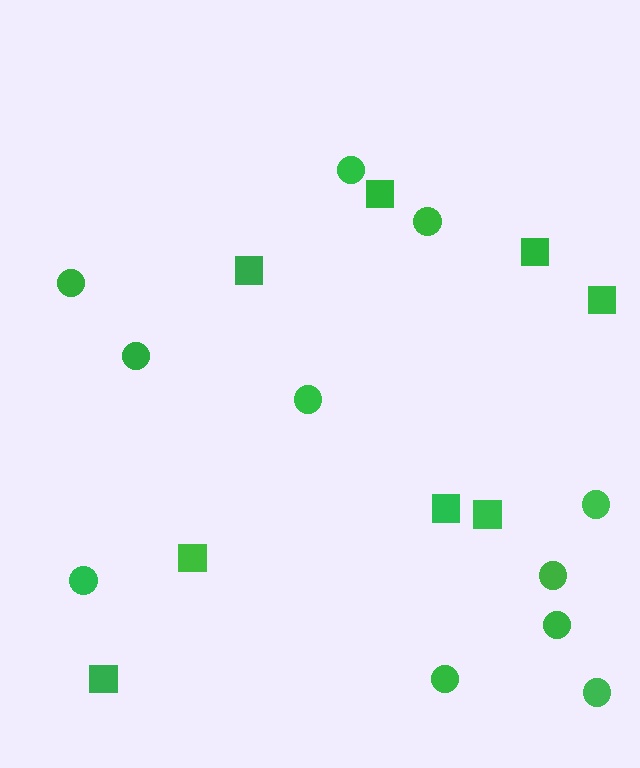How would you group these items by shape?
There are 2 groups: one group of squares (8) and one group of circles (11).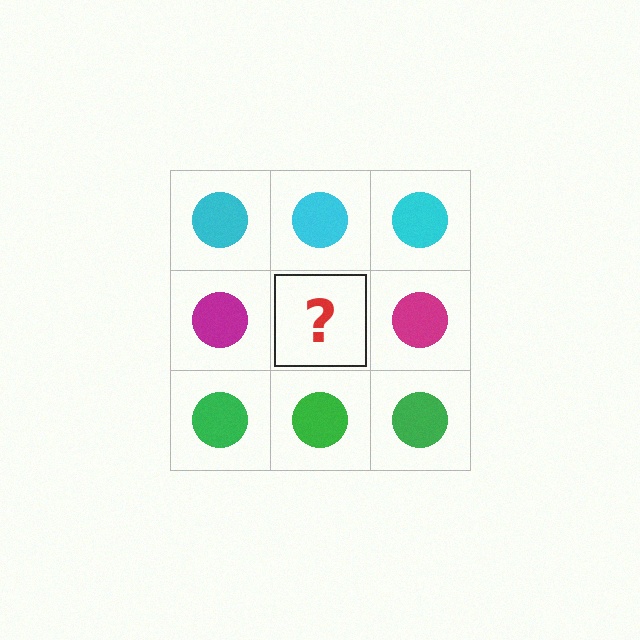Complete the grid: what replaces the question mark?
The question mark should be replaced with a magenta circle.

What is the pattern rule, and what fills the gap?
The rule is that each row has a consistent color. The gap should be filled with a magenta circle.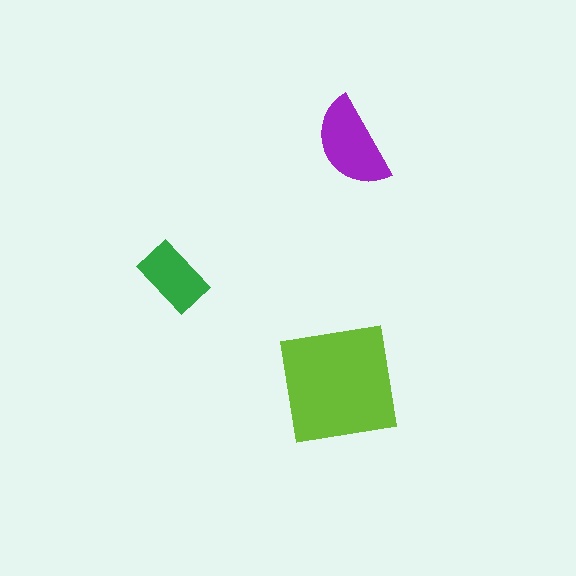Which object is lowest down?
The lime square is bottommost.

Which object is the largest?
The lime square.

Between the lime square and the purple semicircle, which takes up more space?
The lime square.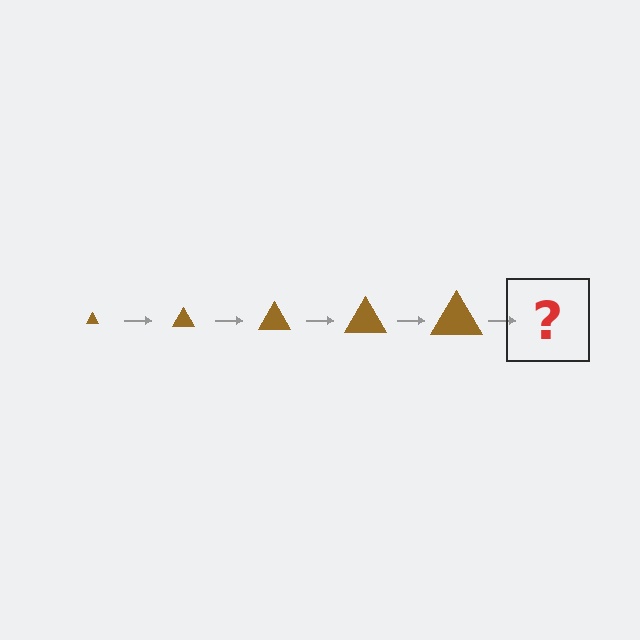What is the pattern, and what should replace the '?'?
The pattern is that the triangle gets progressively larger each step. The '?' should be a brown triangle, larger than the previous one.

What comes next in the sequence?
The next element should be a brown triangle, larger than the previous one.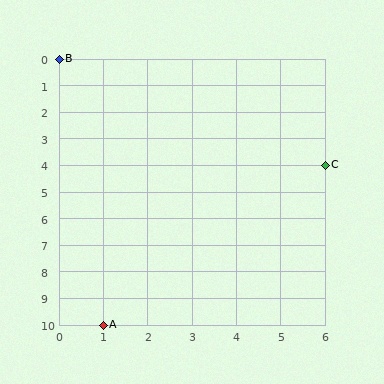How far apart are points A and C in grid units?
Points A and C are 5 columns and 6 rows apart (about 7.8 grid units diagonally).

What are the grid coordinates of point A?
Point A is at grid coordinates (1, 10).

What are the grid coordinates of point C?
Point C is at grid coordinates (6, 4).